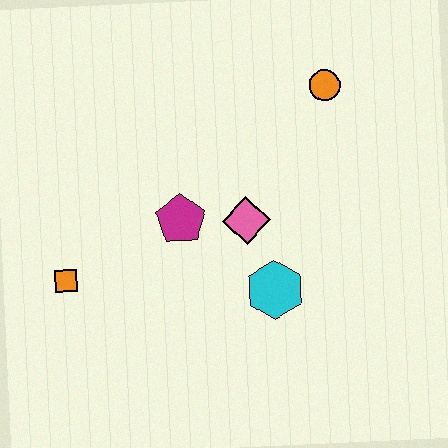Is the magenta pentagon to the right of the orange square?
Yes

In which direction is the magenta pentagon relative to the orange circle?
The magenta pentagon is to the left of the orange circle.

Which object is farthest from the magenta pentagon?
The orange circle is farthest from the magenta pentagon.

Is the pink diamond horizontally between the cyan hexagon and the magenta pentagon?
Yes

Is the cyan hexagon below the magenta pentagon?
Yes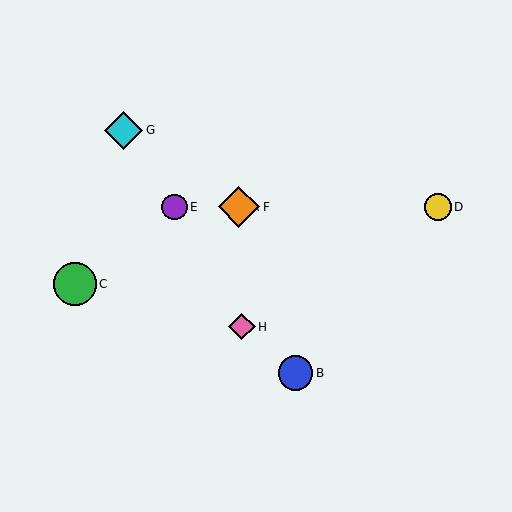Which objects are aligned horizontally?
Objects A, D, E, F are aligned horizontally.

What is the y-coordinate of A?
Object A is at y≈207.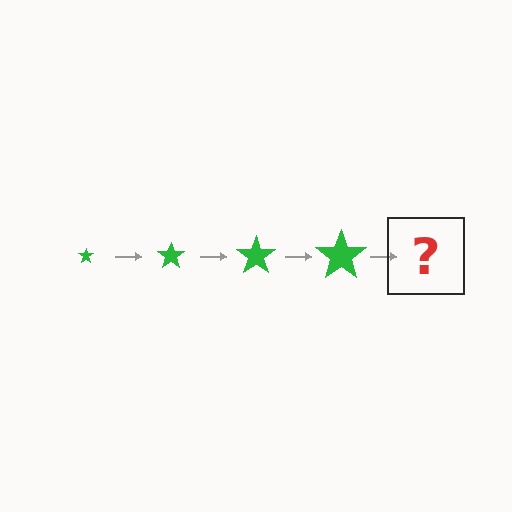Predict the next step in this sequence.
The next step is a green star, larger than the previous one.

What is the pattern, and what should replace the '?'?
The pattern is that the star gets progressively larger each step. The '?' should be a green star, larger than the previous one.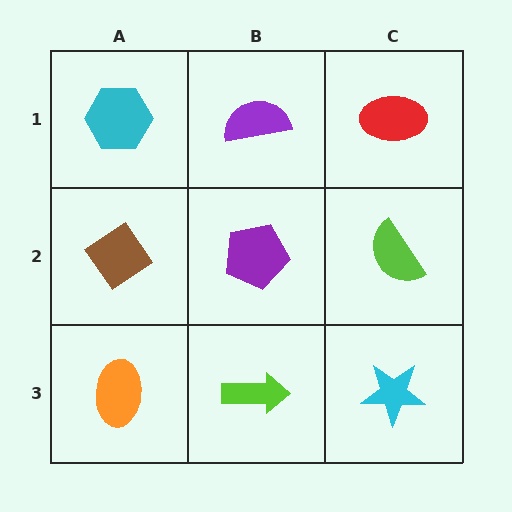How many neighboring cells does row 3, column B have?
3.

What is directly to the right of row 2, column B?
A lime semicircle.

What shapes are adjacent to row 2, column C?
A red ellipse (row 1, column C), a cyan star (row 3, column C), a purple pentagon (row 2, column B).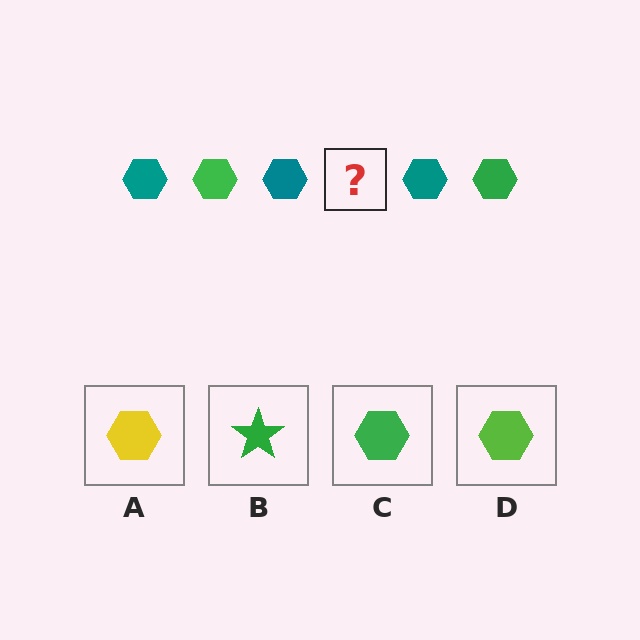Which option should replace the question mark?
Option C.